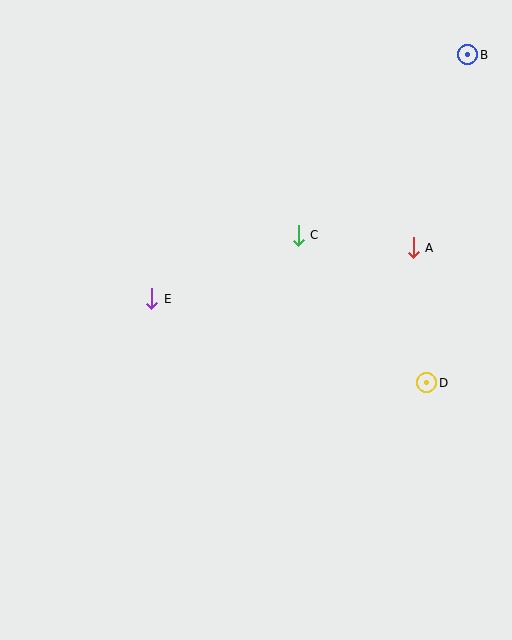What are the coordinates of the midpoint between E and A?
The midpoint between E and A is at (283, 273).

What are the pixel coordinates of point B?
Point B is at (468, 55).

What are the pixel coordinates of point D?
Point D is at (427, 383).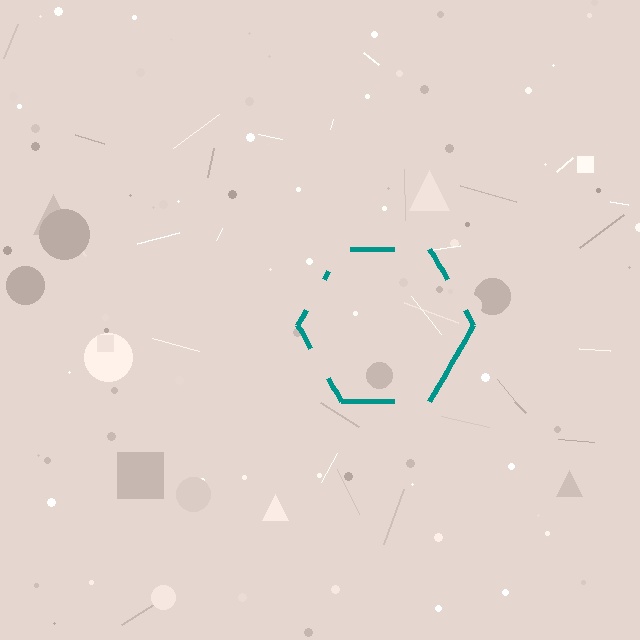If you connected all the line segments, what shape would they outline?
They would outline a hexagon.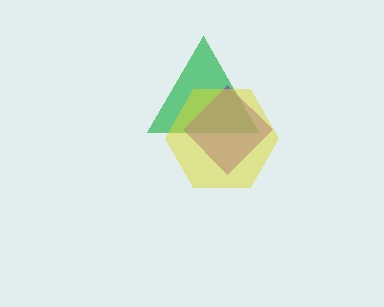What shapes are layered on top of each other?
The layered shapes are: a green triangle, a purple diamond, a yellow hexagon.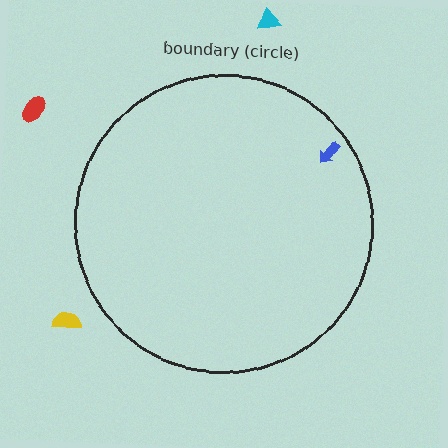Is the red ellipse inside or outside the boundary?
Outside.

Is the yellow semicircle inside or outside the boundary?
Outside.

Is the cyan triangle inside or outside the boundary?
Outside.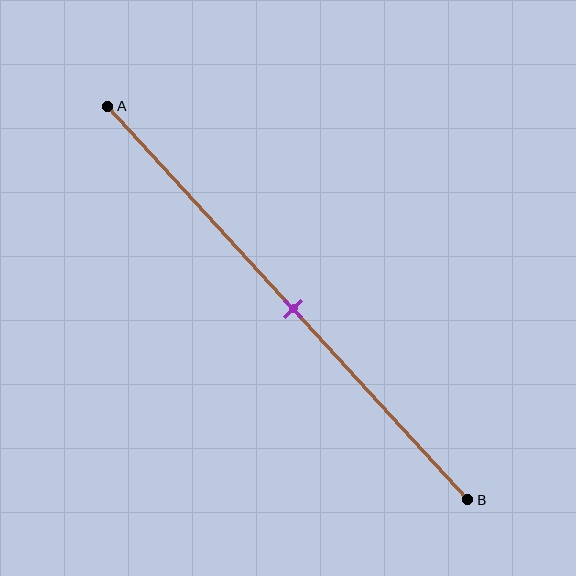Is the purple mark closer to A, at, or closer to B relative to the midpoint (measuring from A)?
The purple mark is approximately at the midpoint of segment AB.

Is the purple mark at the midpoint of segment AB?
Yes, the mark is approximately at the midpoint.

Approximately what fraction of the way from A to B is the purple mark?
The purple mark is approximately 50% of the way from A to B.